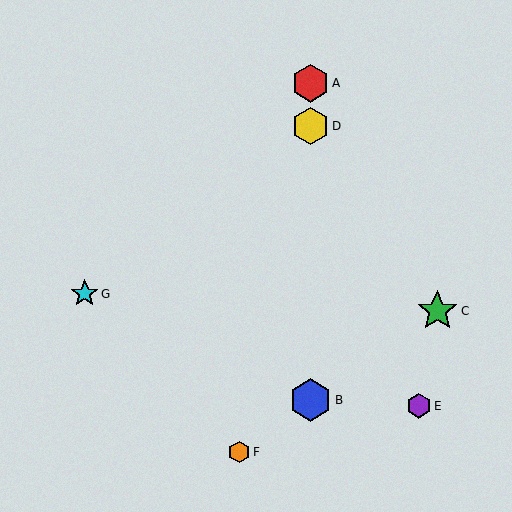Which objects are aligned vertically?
Objects A, B, D are aligned vertically.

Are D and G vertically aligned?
No, D is at x≈310 and G is at x≈85.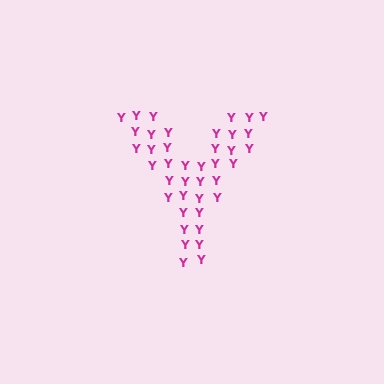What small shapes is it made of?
It is made of small letter Y's.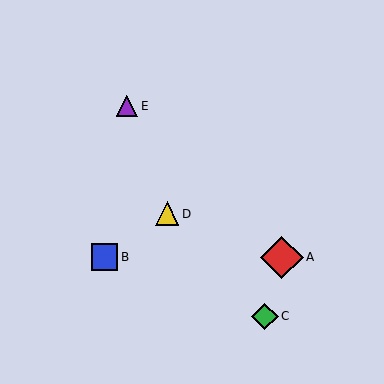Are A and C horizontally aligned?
No, A is at y≈257 and C is at y≈316.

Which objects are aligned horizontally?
Objects A, B are aligned horizontally.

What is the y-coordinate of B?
Object B is at y≈257.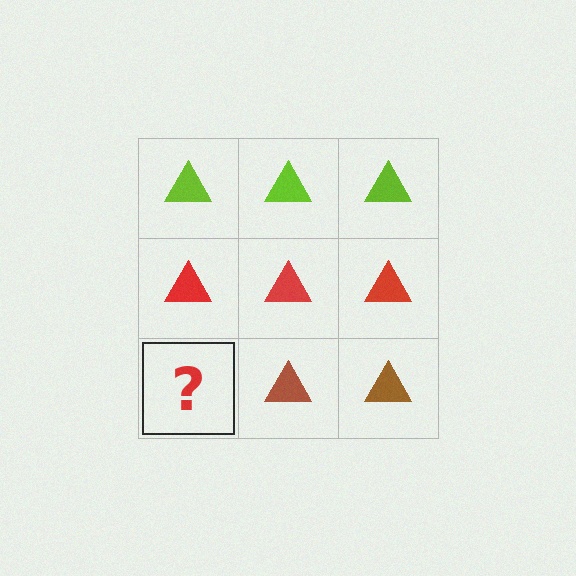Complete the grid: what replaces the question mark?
The question mark should be replaced with a brown triangle.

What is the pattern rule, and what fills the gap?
The rule is that each row has a consistent color. The gap should be filled with a brown triangle.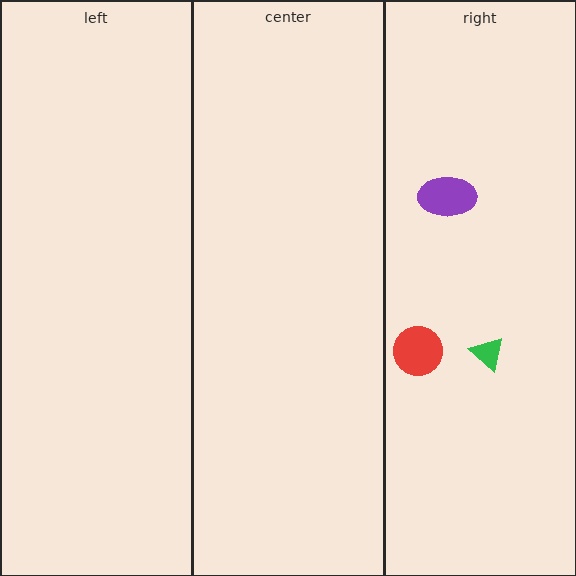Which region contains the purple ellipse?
The right region.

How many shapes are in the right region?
3.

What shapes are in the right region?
The green triangle, the red circle, the purple ellipse.